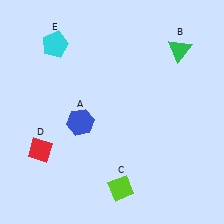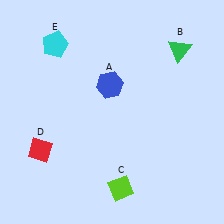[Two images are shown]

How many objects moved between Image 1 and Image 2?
1 object moved between the two images.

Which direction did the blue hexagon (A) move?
The blue hexagon (A) moved up.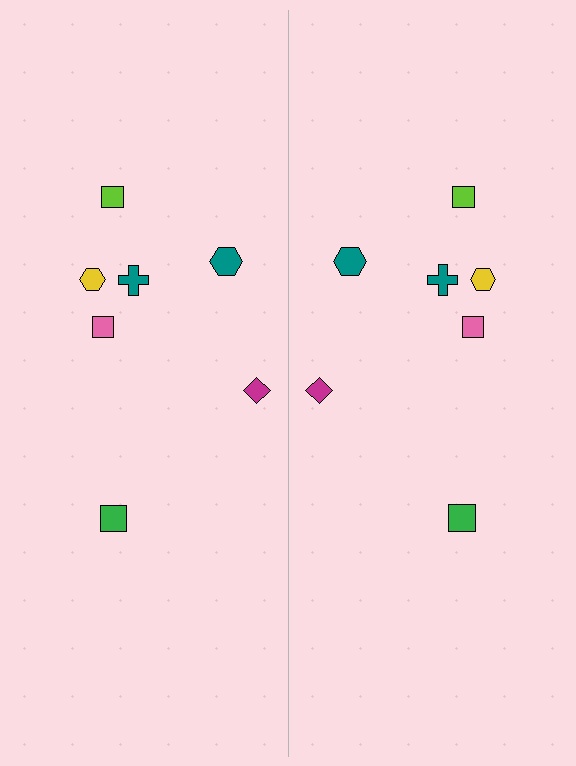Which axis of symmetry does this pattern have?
The pattern has a vertical axis of symmetry running through the center of the image.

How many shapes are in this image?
There are 14 shapes in this image.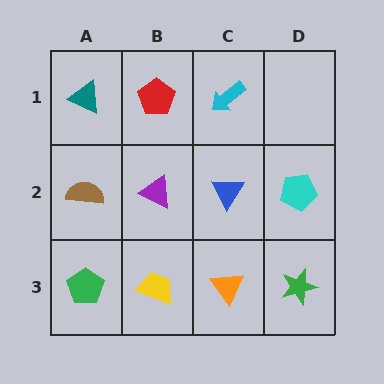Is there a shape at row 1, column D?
No, that cell is empty.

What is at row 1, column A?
A teal triangle.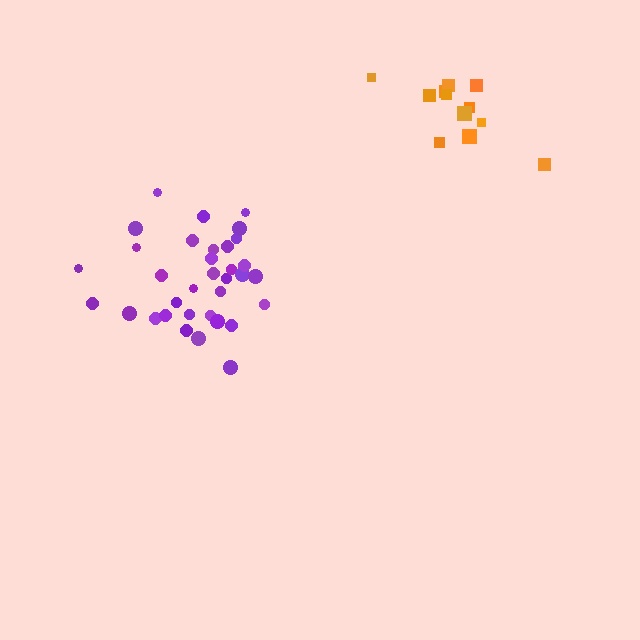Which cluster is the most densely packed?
Purple.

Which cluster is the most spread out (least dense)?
Orange.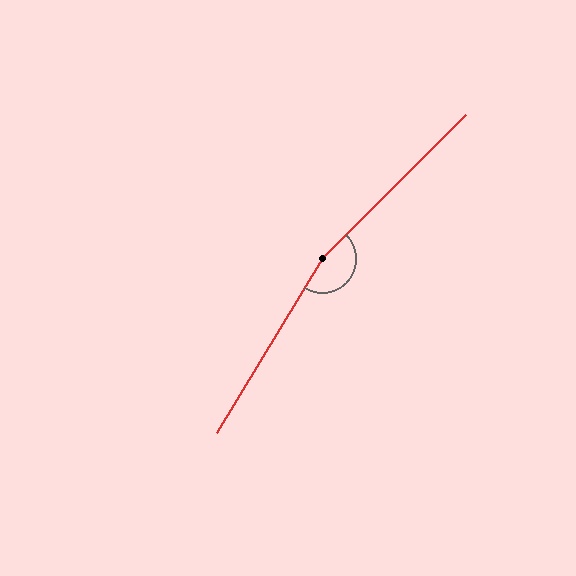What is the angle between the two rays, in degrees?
Approximately 166 degrees.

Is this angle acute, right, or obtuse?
It is obtuse.